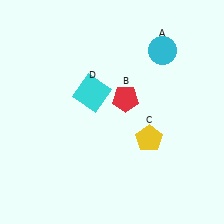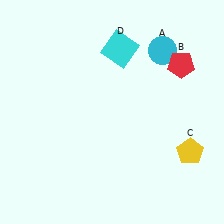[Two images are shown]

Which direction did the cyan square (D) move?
The cyan square (D) moved up.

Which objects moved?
The objects that moved are: the red pentagon (B), the yellow pentagon (C), the cyan square (D).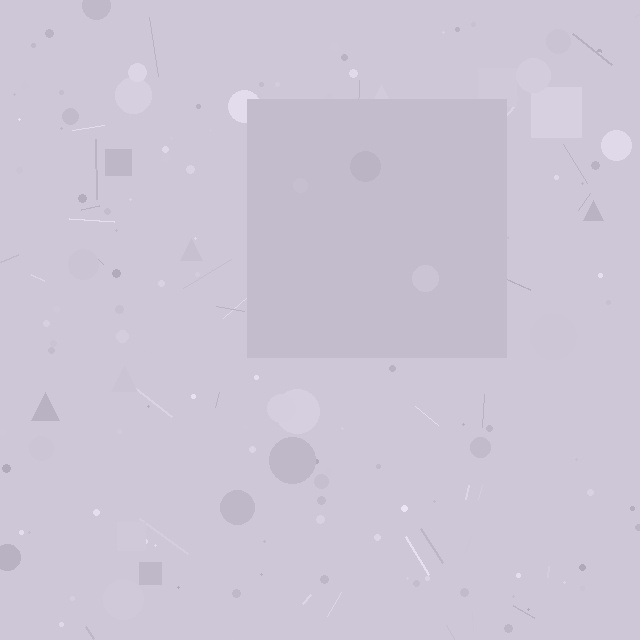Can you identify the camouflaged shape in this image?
The camouflaged shape is a square.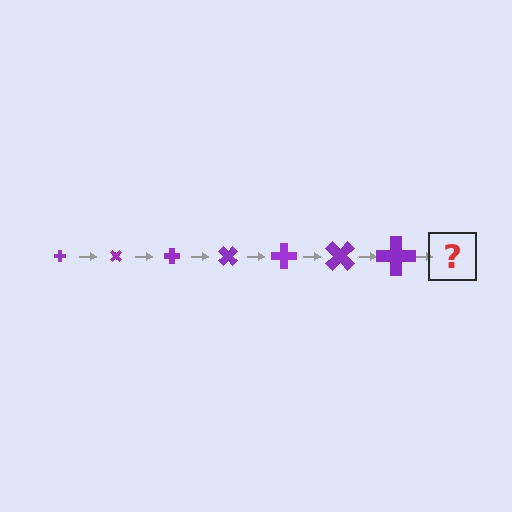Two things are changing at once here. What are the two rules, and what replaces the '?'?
The two rules are that the cross grows larger each step and it rotates 45 degrees each step. The '?' should be a cross, larger than the previous one and rotated 315 degrees from the start.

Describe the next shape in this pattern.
It should be a cross, larger than the previous one and rotated 315 degrees from the start.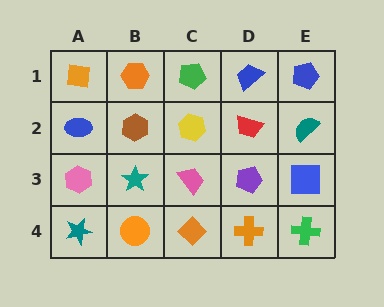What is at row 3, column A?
A pink hexagon.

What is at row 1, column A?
An orange square.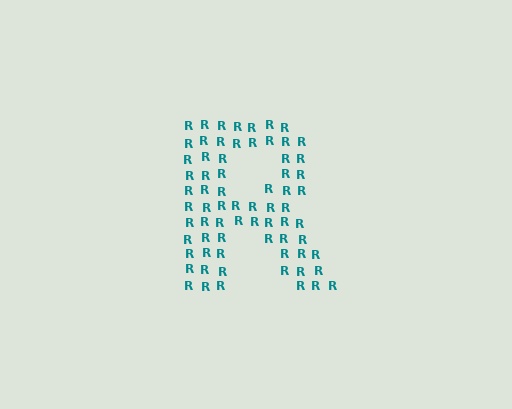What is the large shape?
The large shape is the letter R.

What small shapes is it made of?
It is made of small letter R's.